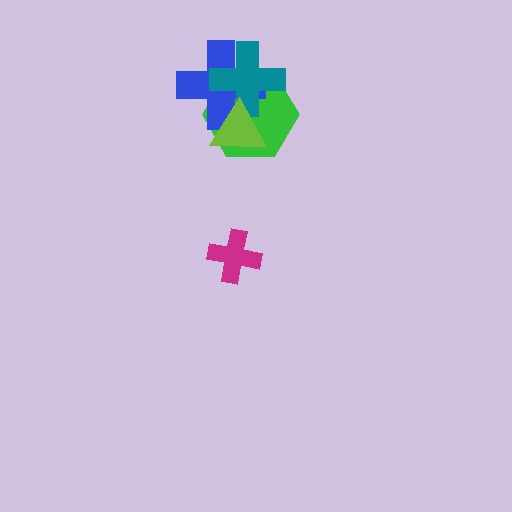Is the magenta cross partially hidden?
No, no other shape covers it.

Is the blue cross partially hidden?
Yes, it is partially covered by another shape.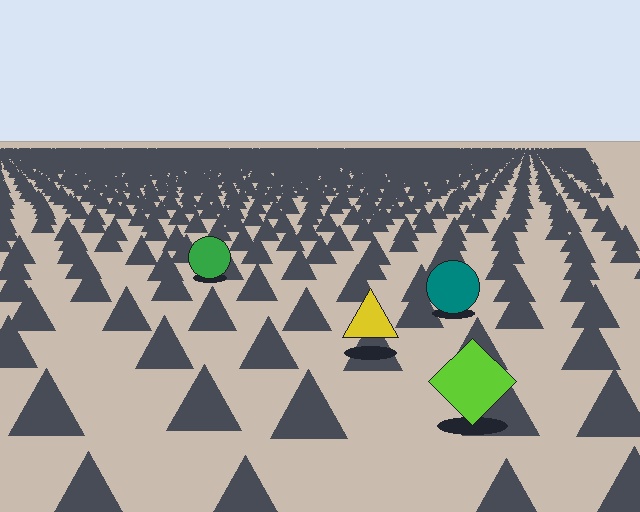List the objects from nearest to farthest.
From nearest to farthest: the lime diamond, the yellow triangle, the teal circle, the green circle.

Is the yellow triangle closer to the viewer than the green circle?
Yes. The yellow triangle is closer — you can tell from the texture gradient: the ground texture is coarser near it.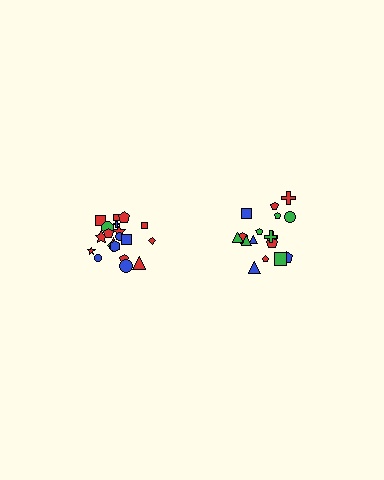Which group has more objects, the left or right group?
The left group.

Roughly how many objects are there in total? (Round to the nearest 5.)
Roughly 40 objects in total.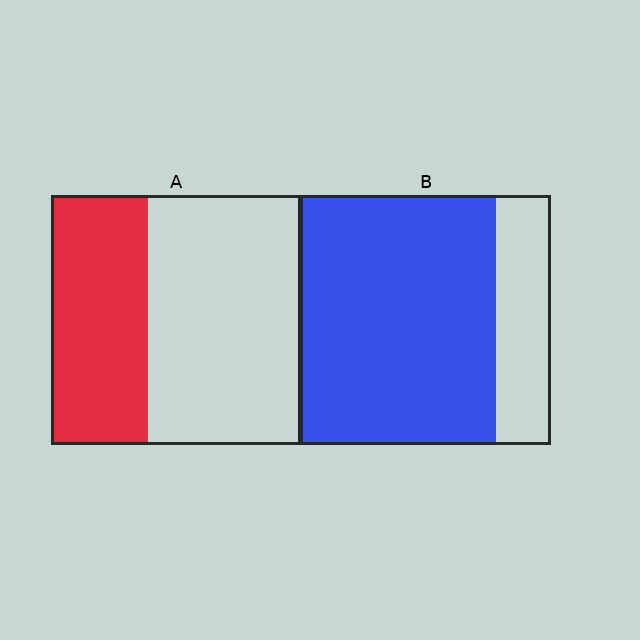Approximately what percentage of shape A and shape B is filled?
A is approximately 40% and B is approximately 80%.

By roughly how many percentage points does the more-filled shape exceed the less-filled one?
By roughly 40 percentage points (B over A).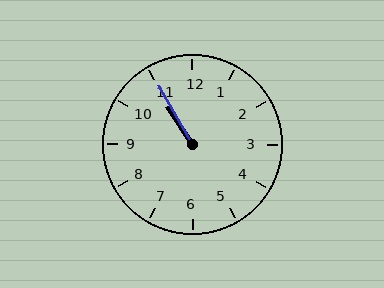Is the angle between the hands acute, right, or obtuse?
It is acute.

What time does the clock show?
10:55.